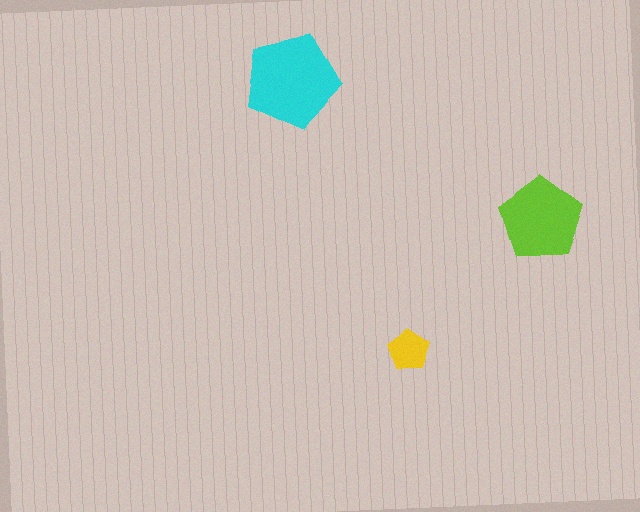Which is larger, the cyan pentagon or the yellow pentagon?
The cyan one.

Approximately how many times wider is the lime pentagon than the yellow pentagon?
About 2 times wider.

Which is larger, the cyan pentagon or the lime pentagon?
The cyan one.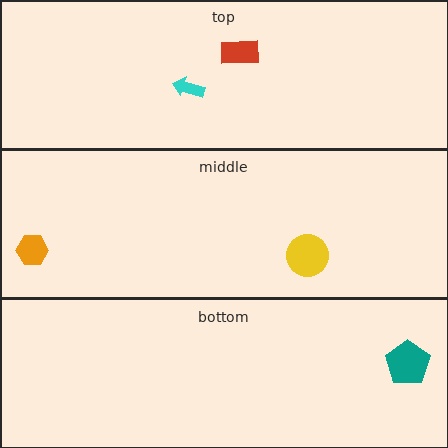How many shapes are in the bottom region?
1.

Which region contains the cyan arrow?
The top region.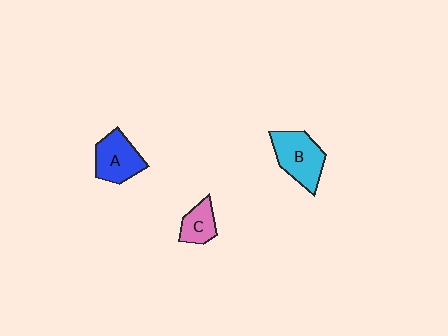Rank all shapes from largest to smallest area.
From largest to smallest: B (cyan), A (blue), C (pink).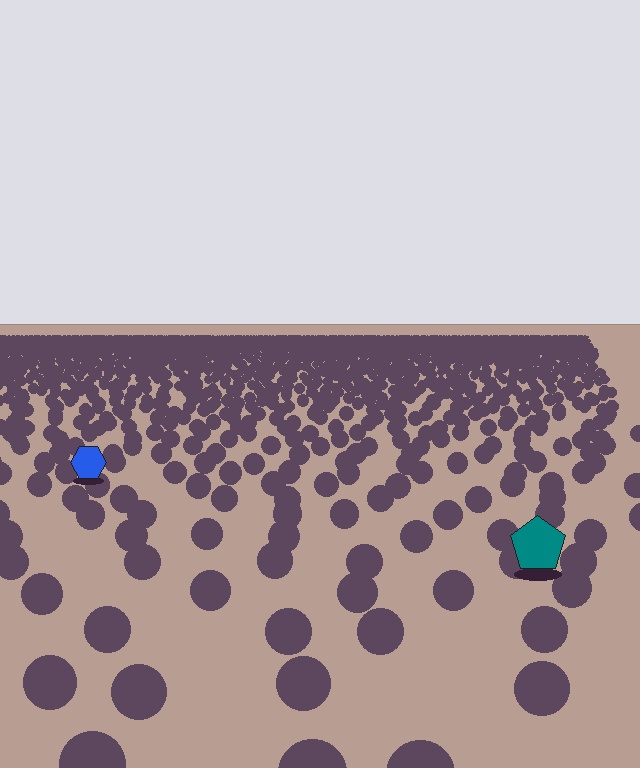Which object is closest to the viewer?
The teal pentagon is closest. The texture marks near it are larger and more spread out.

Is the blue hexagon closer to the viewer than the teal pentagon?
No. The teal pentagon is closer — you can tell from the texture gradient: the ground texture is coarser near it.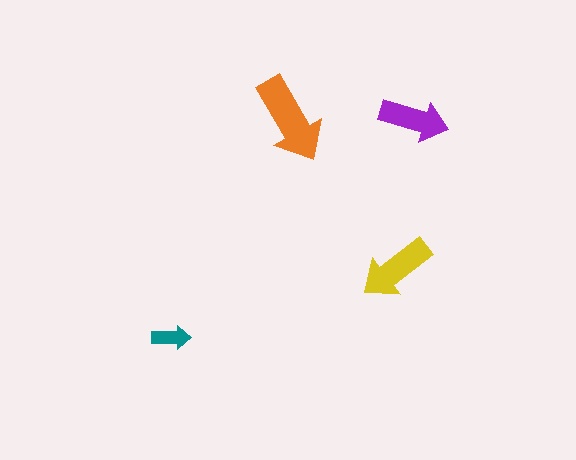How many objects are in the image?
There are 4 objects in the image.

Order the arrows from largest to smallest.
the orange one, the yellow one, the purple one, the teal one.